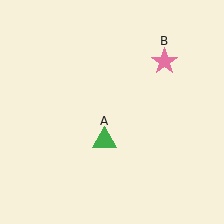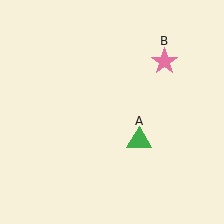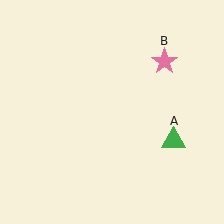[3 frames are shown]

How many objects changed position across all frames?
1 object changed position: green triangle (object A).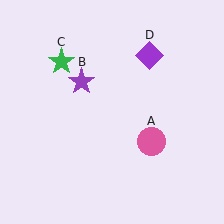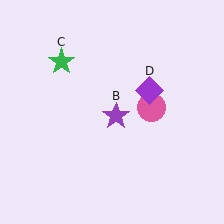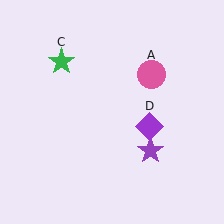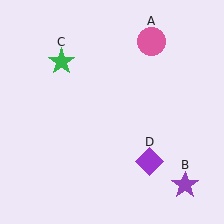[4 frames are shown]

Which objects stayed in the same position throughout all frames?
Green star (object C) remained stationary.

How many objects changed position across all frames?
3 objects changed position: pink circle (object A), purple star (object B), purple diamond (object D).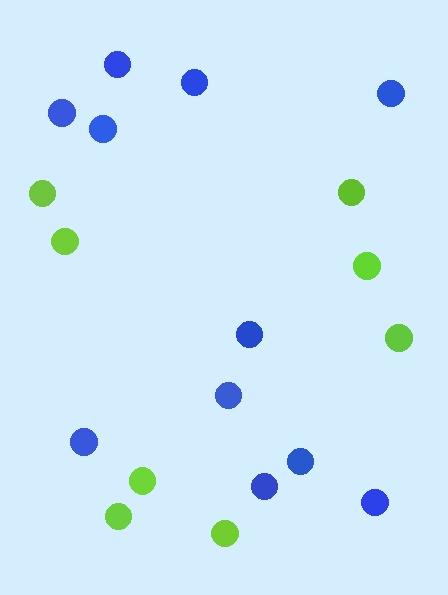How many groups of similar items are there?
There are 2 groups: one group of blue circles (11) and one group of lime circles (8).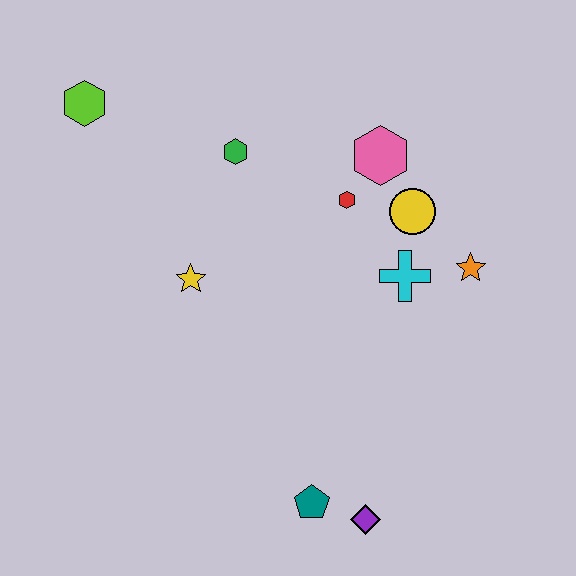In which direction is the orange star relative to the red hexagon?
The orange star is to the right of the red hexagon.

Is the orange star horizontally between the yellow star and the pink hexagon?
No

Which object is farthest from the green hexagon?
The purple diamond is farthest from the green hexagon.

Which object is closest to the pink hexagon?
The red hexagon is closest to the pink hexagon.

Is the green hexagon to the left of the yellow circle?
Yes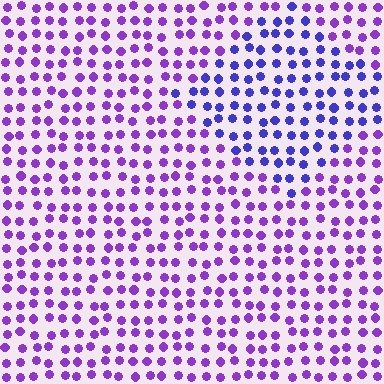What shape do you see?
I see a diamond.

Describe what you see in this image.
The image is filled with small purple elements in a uniform arrangement. A diamond-shaped region is visible where the elements are tinted to a slightly different hue, forming a subtle color boundary.